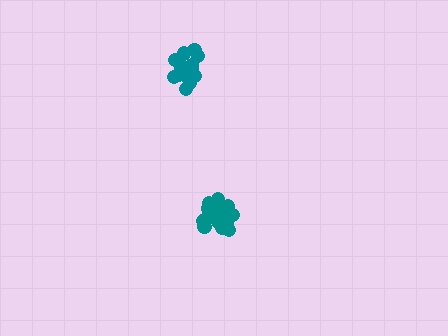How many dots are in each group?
Group 1: 20 dots, Group 2: 16 dots (36 total).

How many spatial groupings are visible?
There are 2 spatial groupings.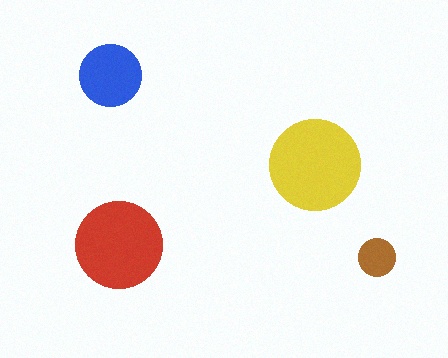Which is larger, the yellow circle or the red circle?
The yellow one.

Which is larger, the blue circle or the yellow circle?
The yellow one.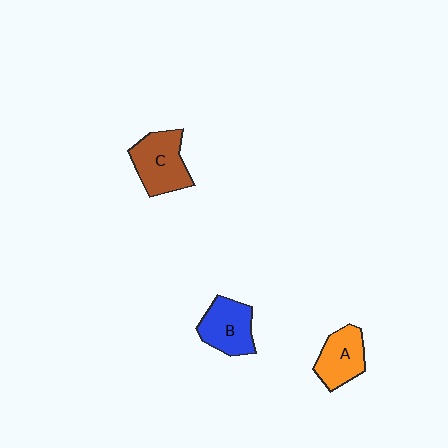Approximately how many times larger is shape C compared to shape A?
Approximately 1.2 times.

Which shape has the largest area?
Shape C (brown).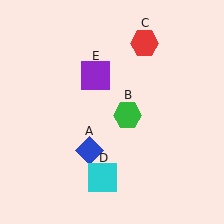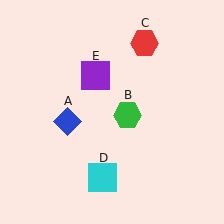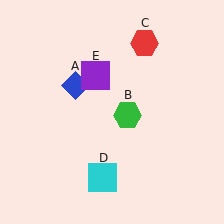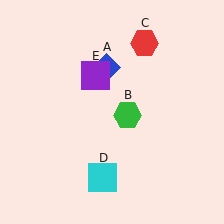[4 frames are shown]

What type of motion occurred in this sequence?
The blue diamond (object A) rotated clockwise around the center of the scene.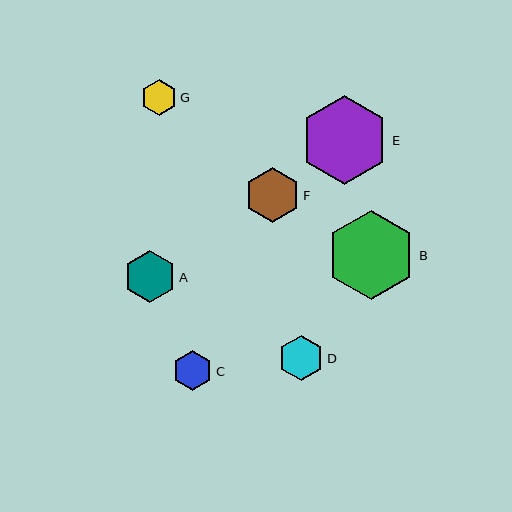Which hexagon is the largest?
Hexagon B is the largest with a size of approximately 89 pixels.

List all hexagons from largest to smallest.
From largest to smallest: B, E, F, A, D, C, G.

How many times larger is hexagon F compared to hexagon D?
Hexagon F is approximately 1.2 times the size of hexagon D.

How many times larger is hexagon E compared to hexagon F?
Hexagon E is approximately 1.6 times the size of hexagon F.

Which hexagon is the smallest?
Hexagon G is the smallest with a size of approximately 36 pixels.